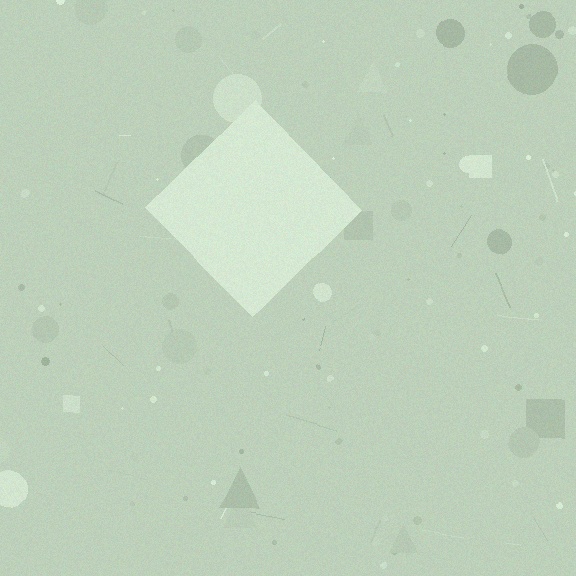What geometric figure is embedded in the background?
A diamond is embedded in the background.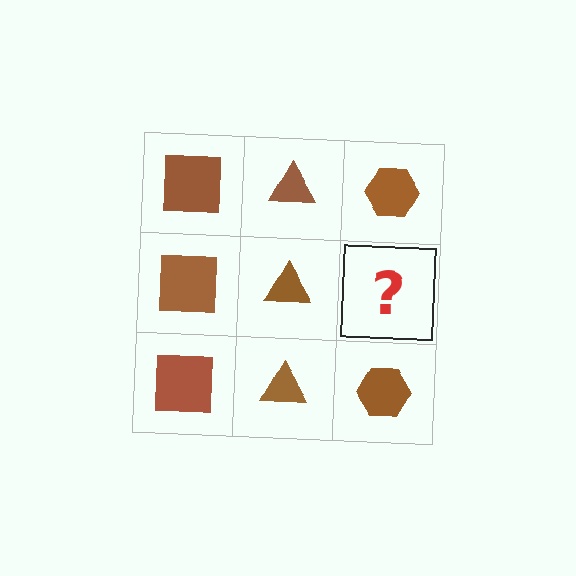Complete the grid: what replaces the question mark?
The question mark should be replaced with a brown hexagon.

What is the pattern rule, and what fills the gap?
The rule is that each column has a consistent shape. The gap should be filled with a brown hexagon.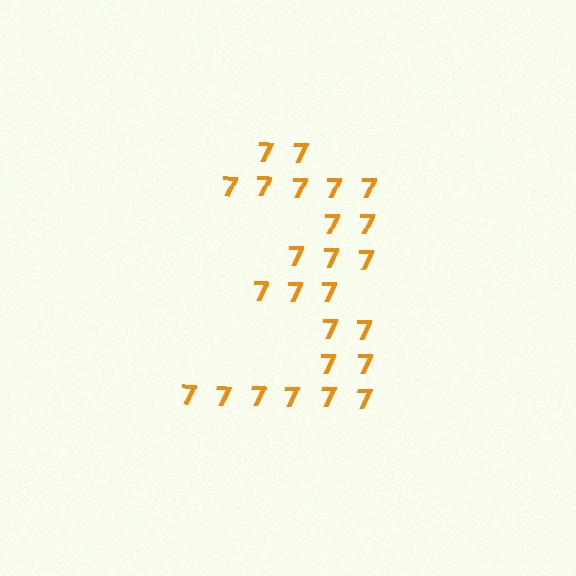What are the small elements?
The small elements are digit 7's.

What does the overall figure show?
The overall figure shows the digit 3.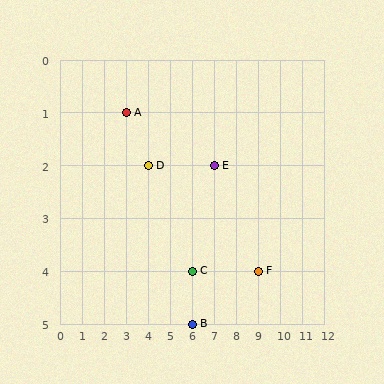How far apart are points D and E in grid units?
Points D and E are 3 columns apart.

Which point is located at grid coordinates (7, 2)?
Point E is at (7, 2).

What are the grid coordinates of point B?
Point B is at grid coordinates (6, 5).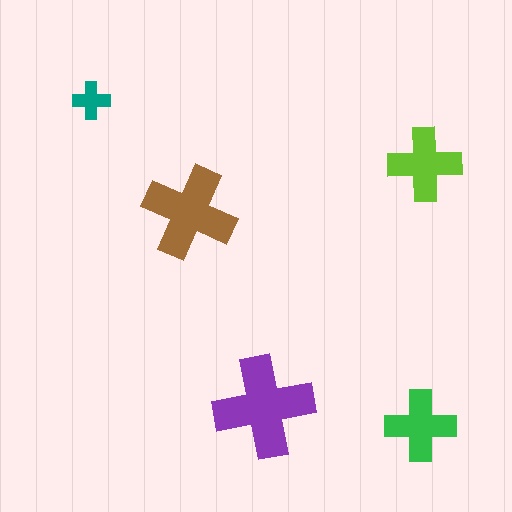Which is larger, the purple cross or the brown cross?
The purple one.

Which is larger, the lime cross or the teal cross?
The lime one.